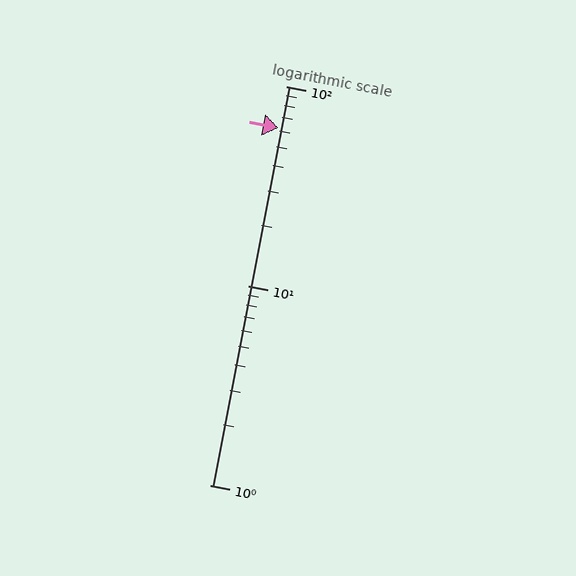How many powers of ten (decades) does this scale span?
The scale spans 2 decades, from 1 to 100.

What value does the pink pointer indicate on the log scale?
The pointer indicates approximately 62.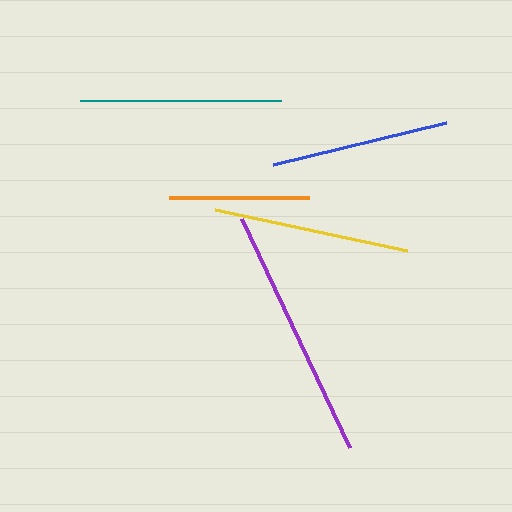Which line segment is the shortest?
The orange line is the shortest at approximately 139 pixels.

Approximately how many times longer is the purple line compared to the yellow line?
The purple line is approximately 1.3 times the length of the yellow line.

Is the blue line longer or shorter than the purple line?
The purple line is longer than the blue line.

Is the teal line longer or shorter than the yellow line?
The teal line is longer than the yellow line.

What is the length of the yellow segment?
The yellow segment is approximately 197 pixels long.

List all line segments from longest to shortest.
From longest to shortest: purple, teal, yellow, blue, orange.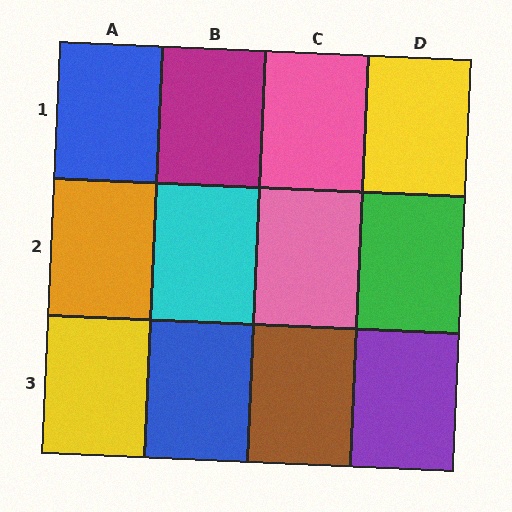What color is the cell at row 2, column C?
Pink.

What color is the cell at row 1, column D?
Yellow.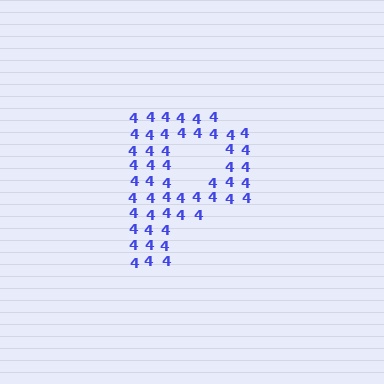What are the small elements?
The small elements are digit 4's.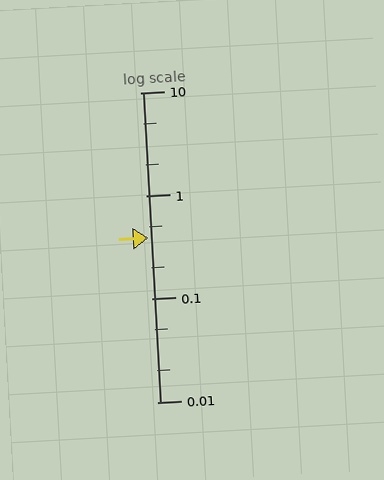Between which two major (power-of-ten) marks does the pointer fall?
The pointer is between 0.1 and 1.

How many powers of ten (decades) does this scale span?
The scale spans 3 decades, from 0.01 to 10.